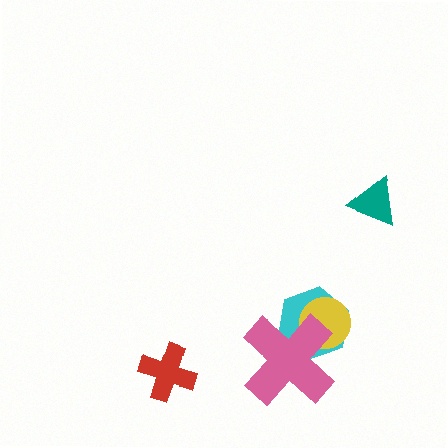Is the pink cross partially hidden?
No, no other shape covers it.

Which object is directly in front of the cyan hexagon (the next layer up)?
The yellow circle is directly in front of the cyan hexagon.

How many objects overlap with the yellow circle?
2 objects overlap with the yellow circle.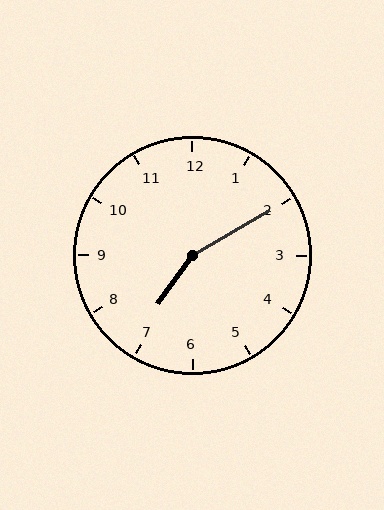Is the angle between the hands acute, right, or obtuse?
It is obtuse.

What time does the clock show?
7:10.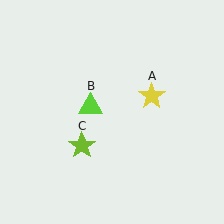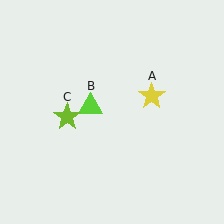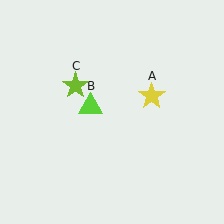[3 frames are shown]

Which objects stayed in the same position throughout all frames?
Yellow star (object A) and lime triangle (object B) remained stationary.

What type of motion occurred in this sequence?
The lime star (object C) rotated clockwise around the center of the scene.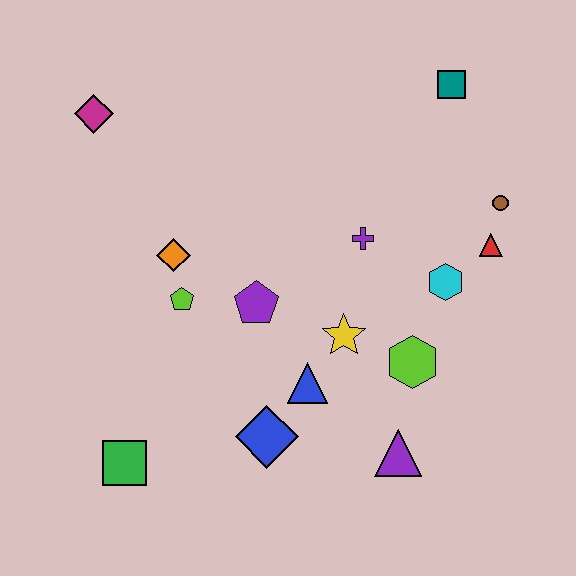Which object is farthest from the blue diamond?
The teal square is farthest from the blue diamond.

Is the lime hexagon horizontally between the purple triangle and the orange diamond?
No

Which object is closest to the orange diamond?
The lime pentagon is closest to the orange diamond.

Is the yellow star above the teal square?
No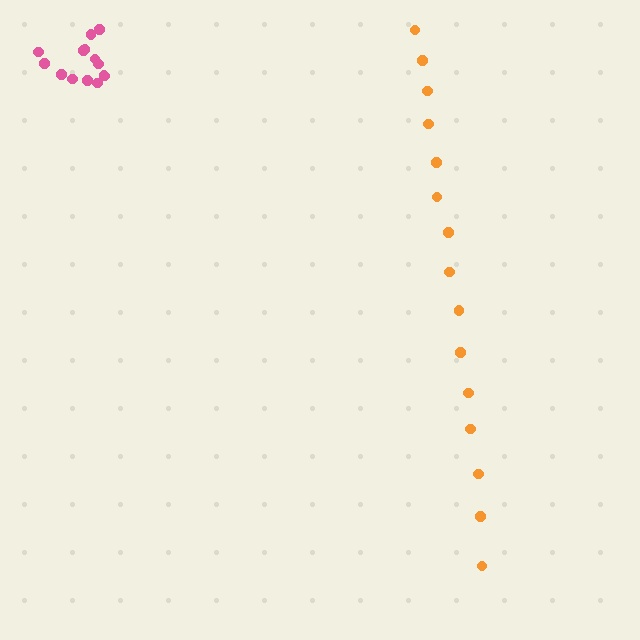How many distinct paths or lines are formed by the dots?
There are 2 distinct paths.